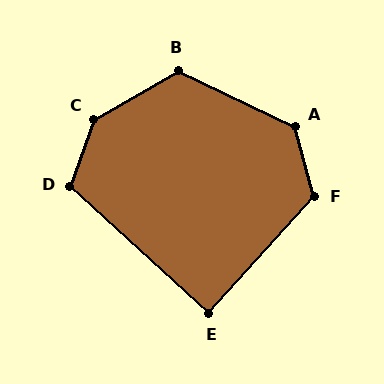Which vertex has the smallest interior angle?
E, at approximately 90 degrees.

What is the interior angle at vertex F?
Approximately 123 degrees (obtuse).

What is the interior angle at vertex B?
Approximately 124 degrees (obtuse).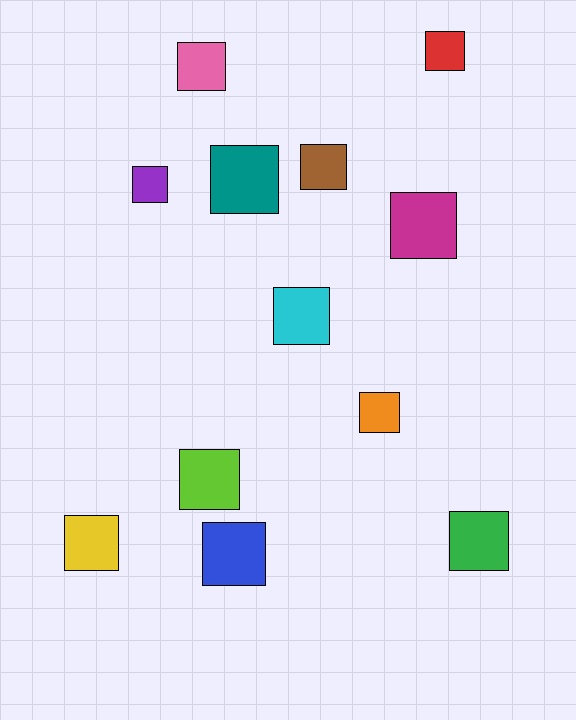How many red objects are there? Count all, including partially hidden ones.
There is 1 red object.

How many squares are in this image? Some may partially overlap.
There are 12 squares.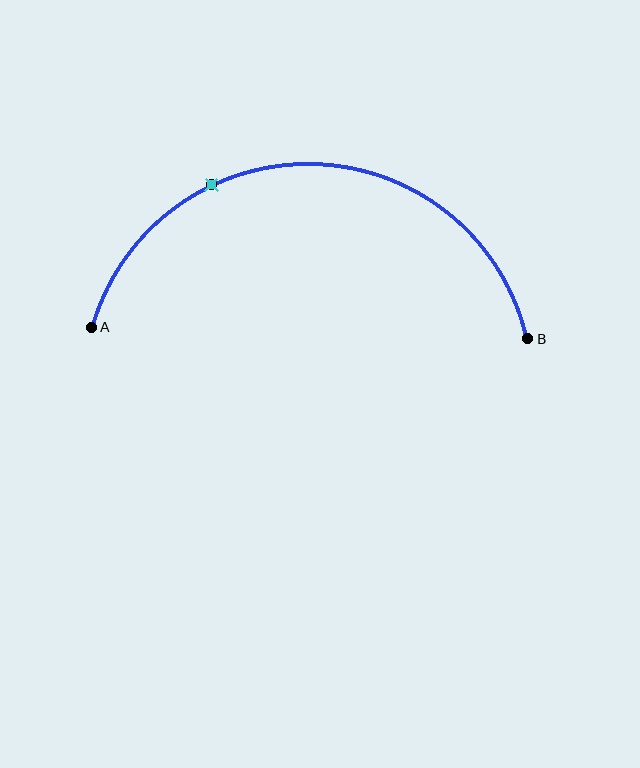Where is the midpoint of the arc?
The arc midpoint is the point on the curve farthest from the straight line joining A and B. It sits above that line.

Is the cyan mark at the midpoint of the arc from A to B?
No. The cyan mark lies on the arc but is closer to endpoint A. The arc midpoint would be at the point on the curve equidistant along the arc from both A and B.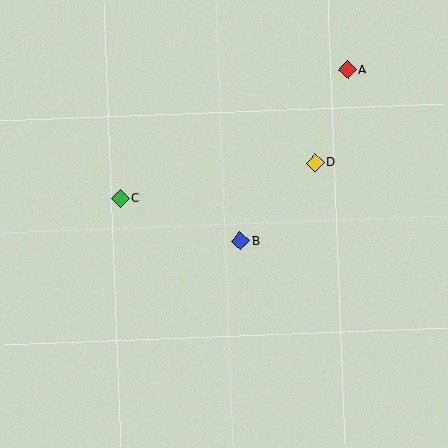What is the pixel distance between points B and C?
The distance between B and C is 128 pixels.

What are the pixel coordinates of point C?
Point C is at (120, 199).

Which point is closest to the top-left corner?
Point C is closest to the top-left corner.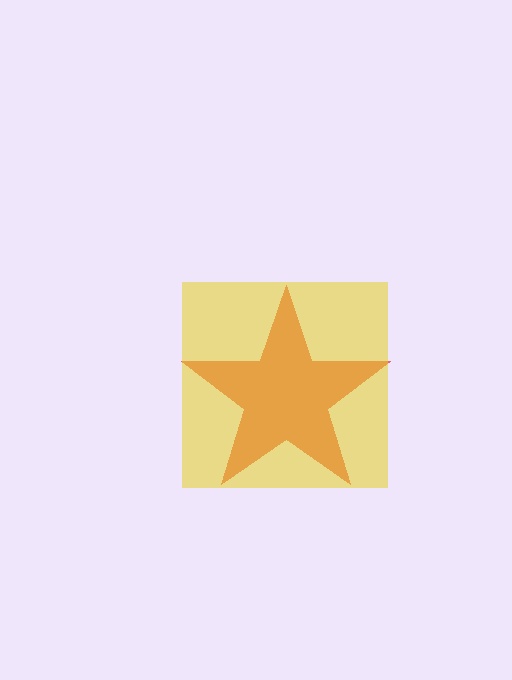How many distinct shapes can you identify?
There are 2 distinct shapes: a red star, a yellow square.